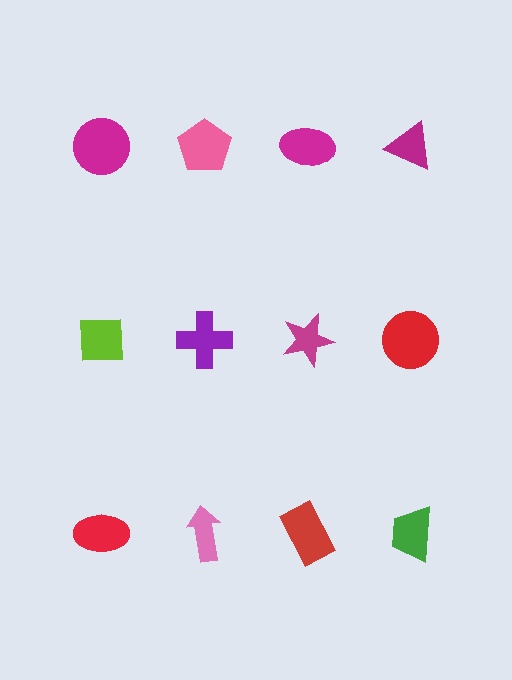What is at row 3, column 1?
A red ellipse.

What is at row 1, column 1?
A magenta circle.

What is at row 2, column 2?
A purple cross.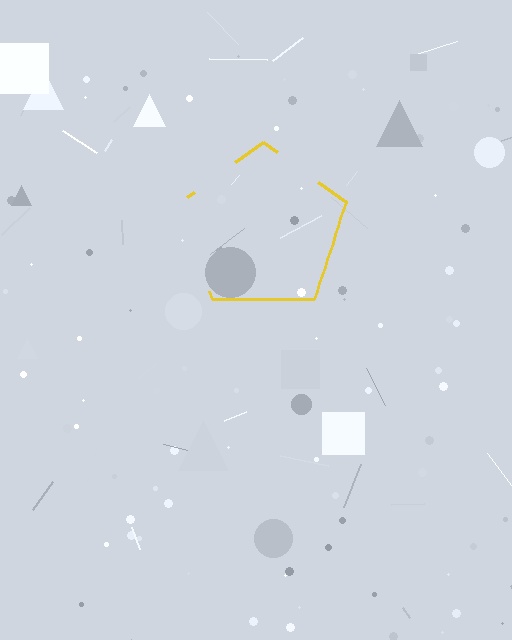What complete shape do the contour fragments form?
The contour fragments form a pentagon.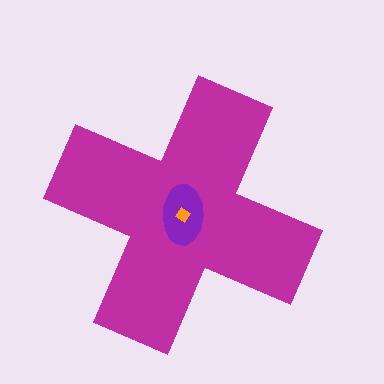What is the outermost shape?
The magenta cross.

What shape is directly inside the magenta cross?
The purple ellipse.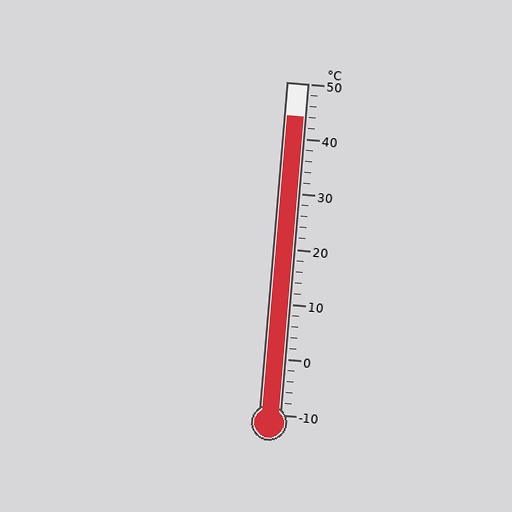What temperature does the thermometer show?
The thermometer shows approximately 44°C.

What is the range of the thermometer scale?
The thermometer scale ranges from -10°C to 50°C.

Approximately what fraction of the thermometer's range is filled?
The thermometer is filled to approximately 90% of its range.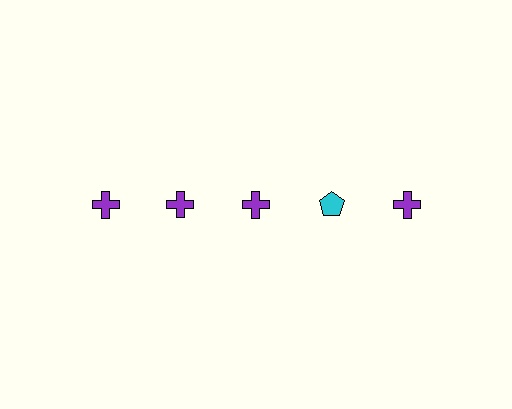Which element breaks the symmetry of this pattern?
The cyan pentagon in the top row, second from right column breaks the symmetry. All other shapes are purple crosses.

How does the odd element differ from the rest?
It differs in both color (cyan instead of purple) and shape (pentagon instead of cross).